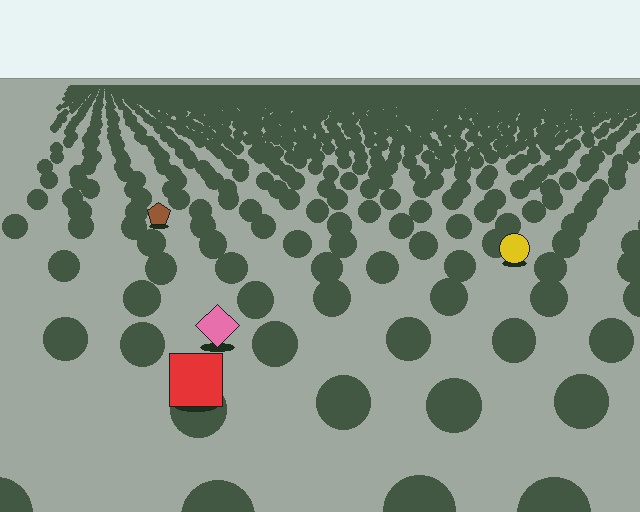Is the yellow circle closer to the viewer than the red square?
No. The red square is closer — you can tell from the texture gradient: the ground texture is coarser near it.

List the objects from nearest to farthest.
From nearest to farthest: the red square, the pink diamond, the yellow circle, the brown pentagon.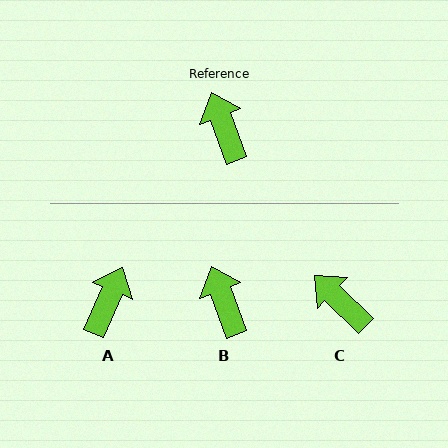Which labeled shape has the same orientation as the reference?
B.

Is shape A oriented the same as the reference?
No, it is off by about 44 degrees.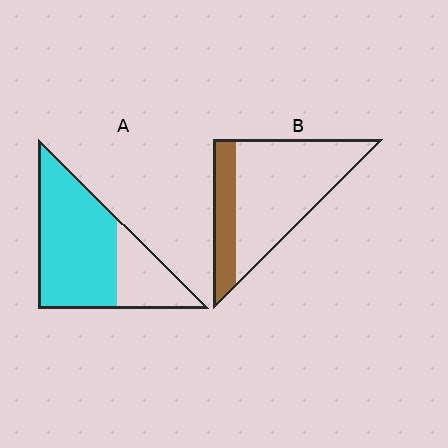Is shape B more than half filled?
No.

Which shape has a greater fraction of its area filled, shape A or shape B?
Shape A.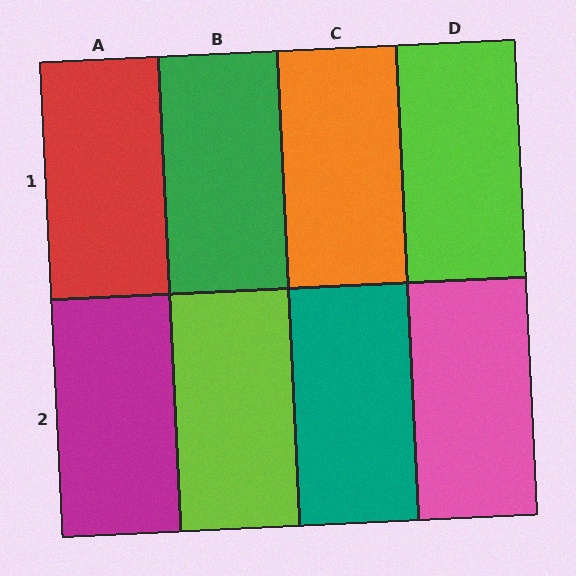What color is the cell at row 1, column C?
Orange.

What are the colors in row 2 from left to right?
Magenta, lime, teal, pink.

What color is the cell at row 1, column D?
Lime.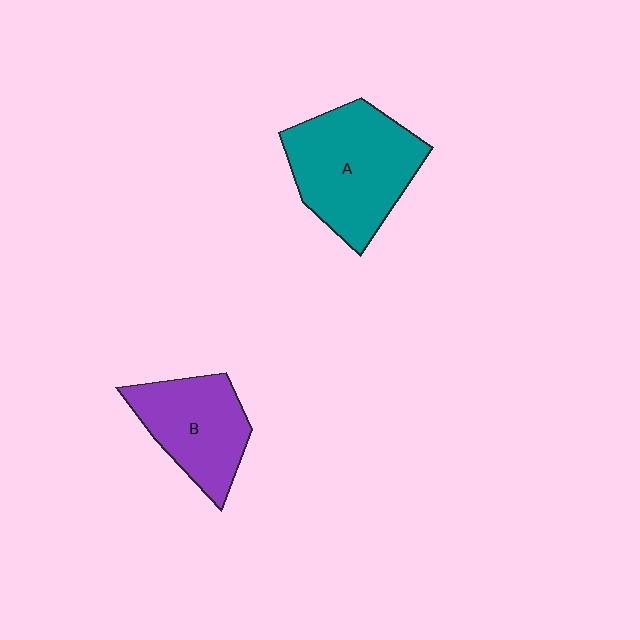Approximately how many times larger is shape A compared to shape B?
Approximately 1.4 times.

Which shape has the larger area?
Shape A (teal).